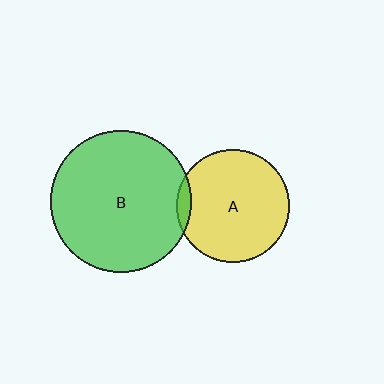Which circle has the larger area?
Circle B (green).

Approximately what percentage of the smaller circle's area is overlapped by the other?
Approximately 5%.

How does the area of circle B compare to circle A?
Approximately 1.6 times.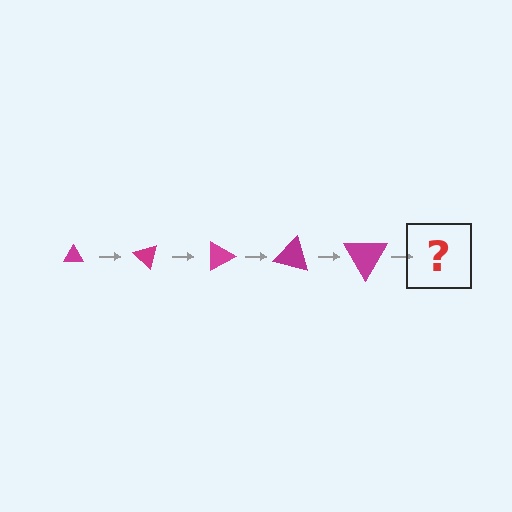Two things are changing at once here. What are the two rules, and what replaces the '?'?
The two rules are that the triangle grows larger each step and it rotates 45 degrees each step. The '?' should be a triangle, larger than the previous one and rotated 225 degrees from the start.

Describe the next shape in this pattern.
It should be a triangle, larger than the previous one and rotated 225 degrees from the start.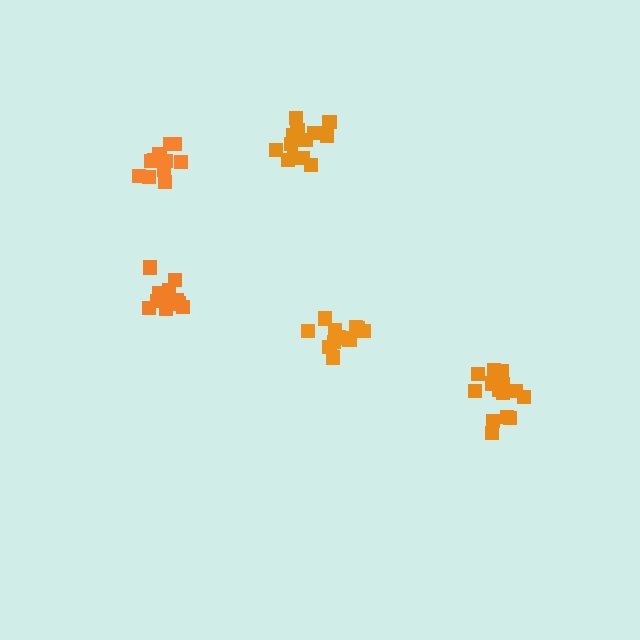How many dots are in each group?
Group 1: 14 dots, Group 2: 12 dots, Group 3: 11 dots, Group 4: 12 dots, Group 5: 14 dots (63 total).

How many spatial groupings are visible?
There are 5 spatial groupings.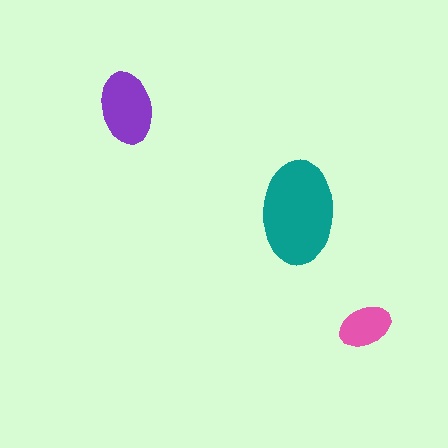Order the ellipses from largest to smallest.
the teal one, the purple one, the pink one.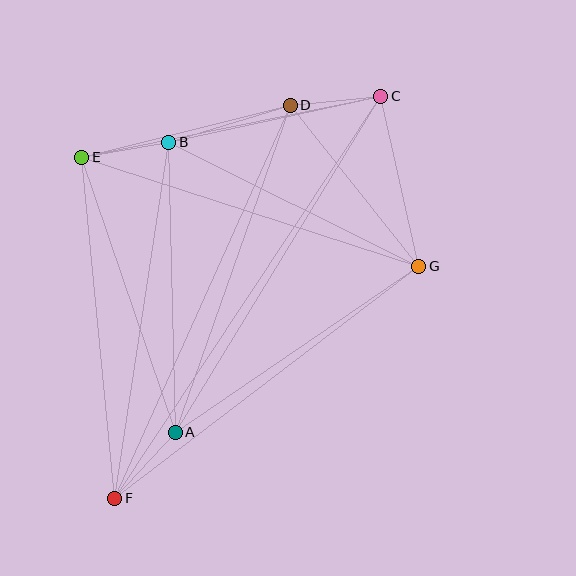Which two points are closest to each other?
Points B and E are closest to each other.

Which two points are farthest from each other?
Points C and F are farthest from each other.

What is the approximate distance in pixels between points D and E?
The distance between D and E is approximately 215 pixels.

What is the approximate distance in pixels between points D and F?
The distance between D and F is approximately 430 pixels.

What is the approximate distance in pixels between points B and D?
The distance between B and D is approximately 127 pixels.